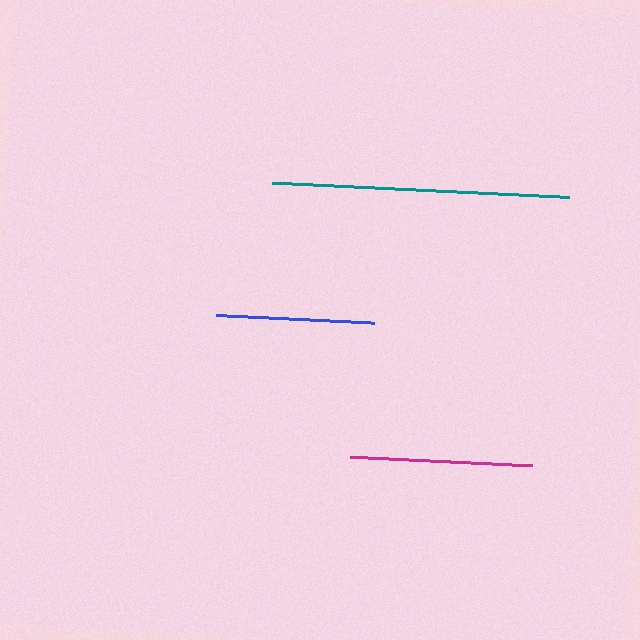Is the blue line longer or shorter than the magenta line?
The magenta line is longer than the blue line.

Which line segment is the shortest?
The blue line is the shortest at approximately 158 pixels.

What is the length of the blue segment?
The blue segment is approximately 158 pixels long.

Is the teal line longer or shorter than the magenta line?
The teal line is longer than the magenta line.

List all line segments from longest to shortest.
From longest to shortest: teal, magenta, blue.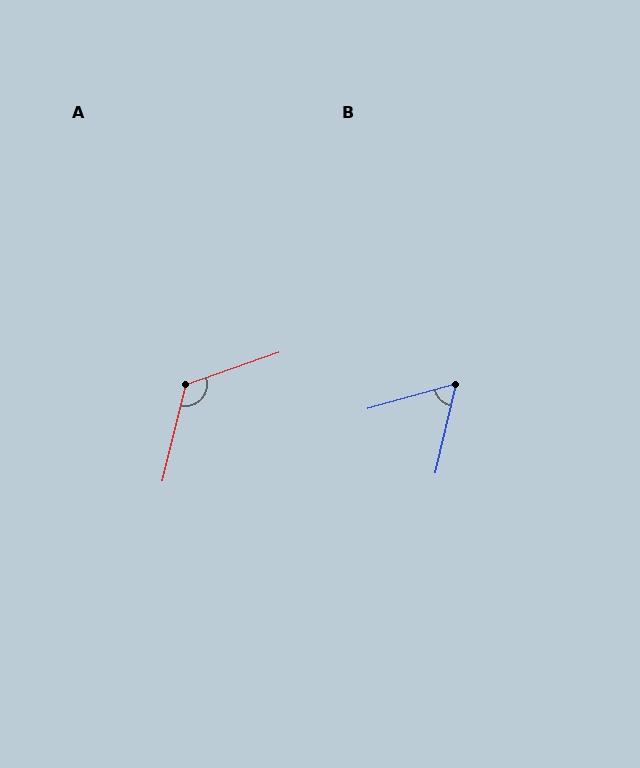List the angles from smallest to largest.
B (61°), A (123°).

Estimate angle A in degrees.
Approximately 123 degrees.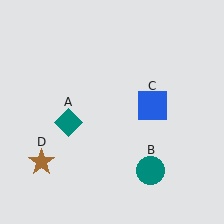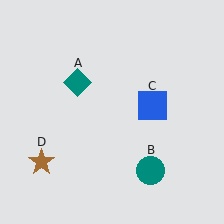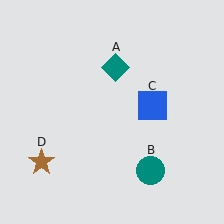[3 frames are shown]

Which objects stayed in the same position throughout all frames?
Teal circle (object B) and blue square (object C) and brown star (object D) remained stationary.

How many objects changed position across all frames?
1 object changed position: teal diamond (object A).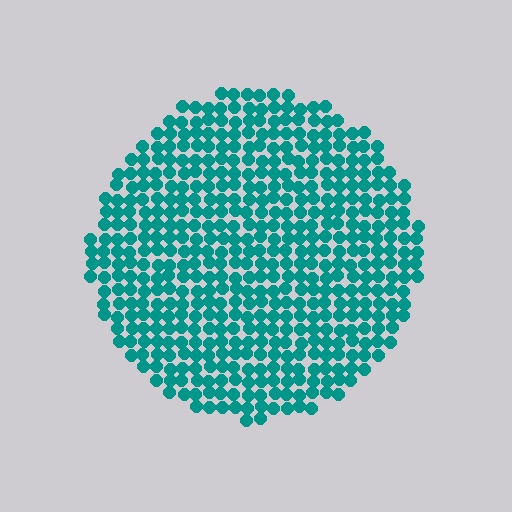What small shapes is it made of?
It is made of small circles.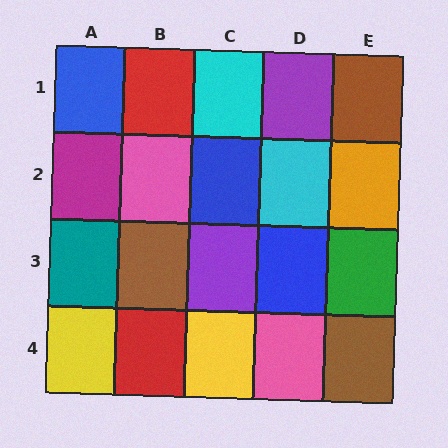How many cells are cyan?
2 cells are cyan.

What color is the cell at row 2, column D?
Cyan.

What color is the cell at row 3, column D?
Blue.